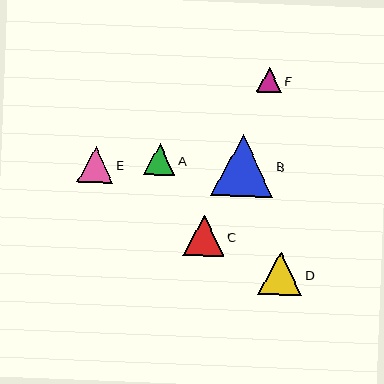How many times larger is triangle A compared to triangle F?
Triangle A is approximately 1.3 times the size of triangle F.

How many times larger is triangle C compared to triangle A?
Triangle C is approximately 1.3 times the size of triangle A.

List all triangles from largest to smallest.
From largest to smallest: B, D, C, E, A, F.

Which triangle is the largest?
Triangle B is the largest with a size of approximately 62 pixels.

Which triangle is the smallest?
Triangle F is the smallest with a size of approximately 24 pixels.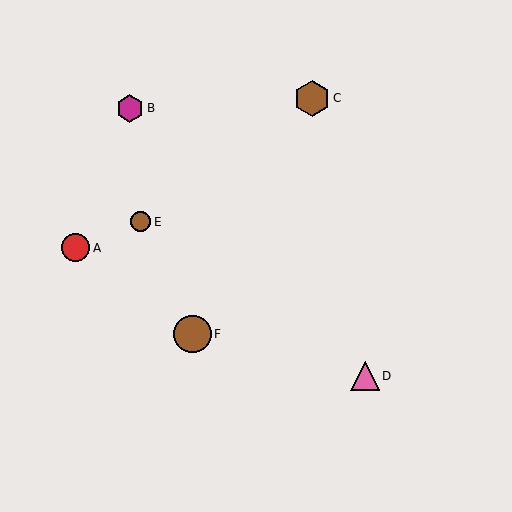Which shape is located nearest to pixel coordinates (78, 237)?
The red circle (labeled A) at (76, 248) is nearest to that location.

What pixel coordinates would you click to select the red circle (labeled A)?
Click at (76, 248) to select the red circle A.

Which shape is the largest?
The brown circle (labeled F) is the largest.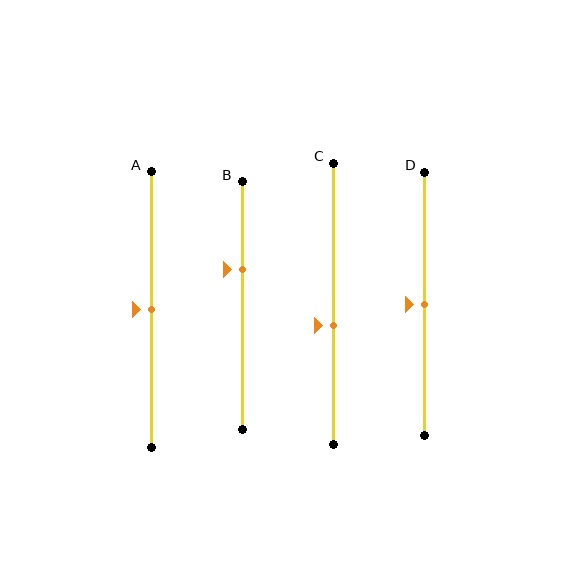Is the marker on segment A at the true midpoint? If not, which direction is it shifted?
Yes, the marker on segment A is at the true midpoint.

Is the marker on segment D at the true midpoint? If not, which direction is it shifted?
Yes, the marker on segment D is at the true midpoint.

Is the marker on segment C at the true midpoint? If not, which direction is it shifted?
No, the marker on segment C is shifted downward by about 8% of the segment length.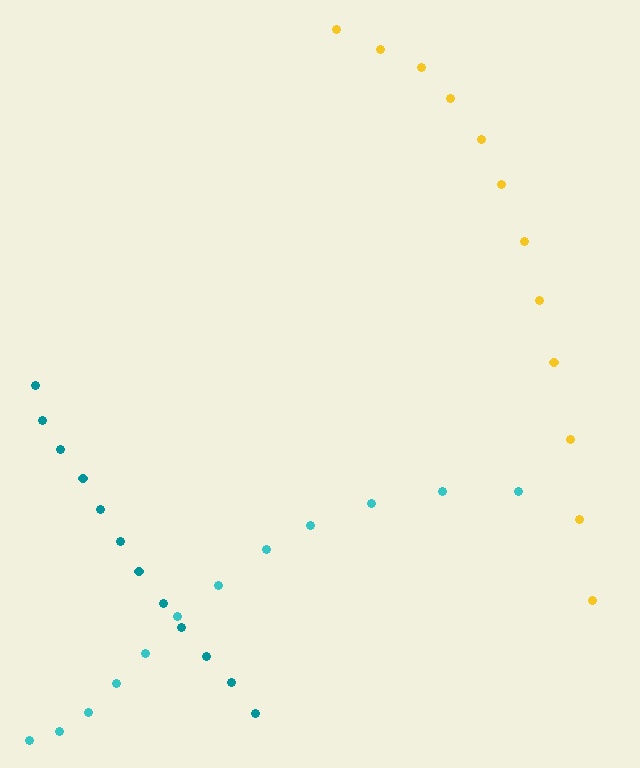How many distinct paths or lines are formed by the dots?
There are 3 distinct paths.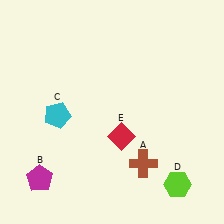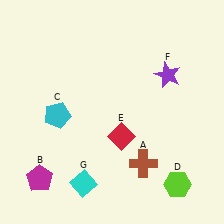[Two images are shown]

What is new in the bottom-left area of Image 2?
A cyan diamond (G) was added in the bottom-left area of Image 2.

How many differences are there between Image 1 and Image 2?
There are 2 differences between the two images.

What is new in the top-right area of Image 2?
A purple star (F) was added in the top-right area of Image 2.